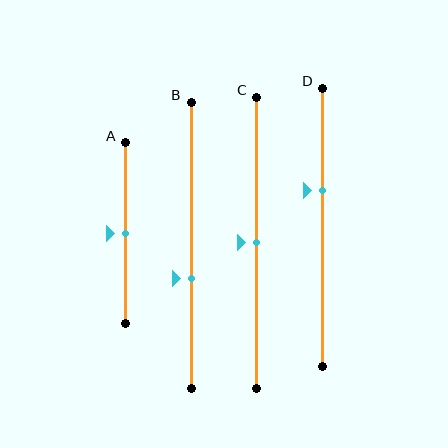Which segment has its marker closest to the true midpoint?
Segment A has its marker closest to the true midpoint.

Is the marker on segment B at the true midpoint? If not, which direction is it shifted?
No, the marker on segment B is shifted downward by about 12% of the segment length.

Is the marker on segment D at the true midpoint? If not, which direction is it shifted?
No, the marker on segment D is shifted upward by about 13% of the segment length.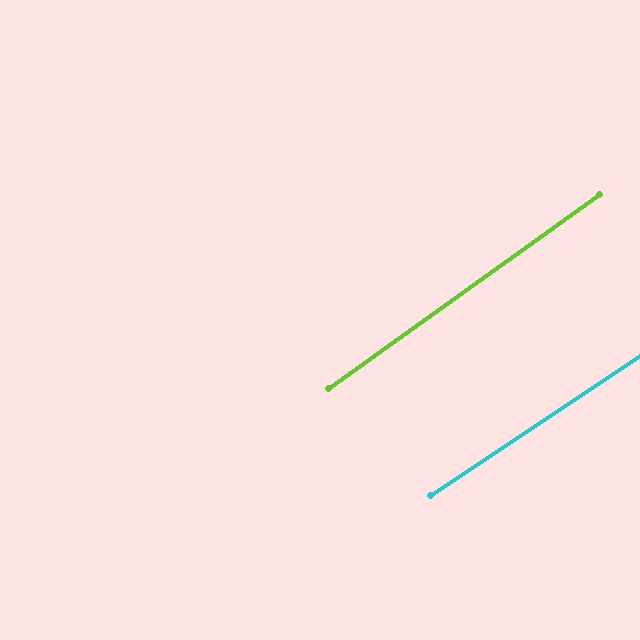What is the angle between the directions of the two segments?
Approximately 2 degrees.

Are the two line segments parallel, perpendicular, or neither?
Parallel — their directions differ by only 1.9°.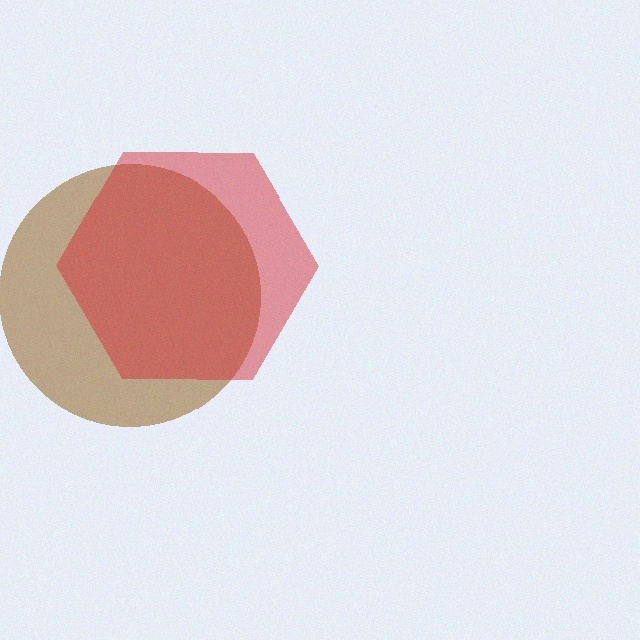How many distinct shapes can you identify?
There are 2 distinct shapes: a brown circle, a red hexagon.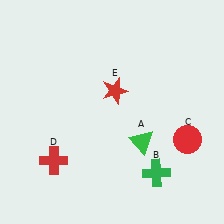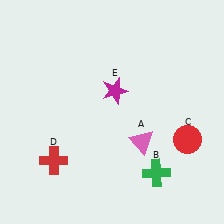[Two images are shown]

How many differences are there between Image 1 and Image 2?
There are 2 differences between the two images.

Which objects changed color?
A changed from green to pink. E changed from red to magenta.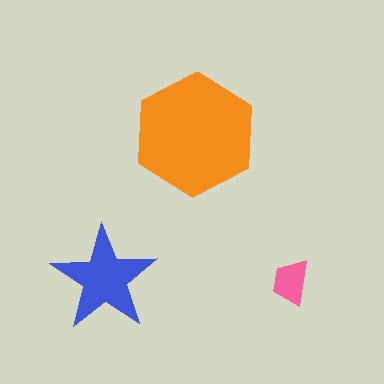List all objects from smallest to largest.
The pink trapezoid, the blue star, the orange hexagon.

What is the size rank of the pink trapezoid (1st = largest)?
3rd.